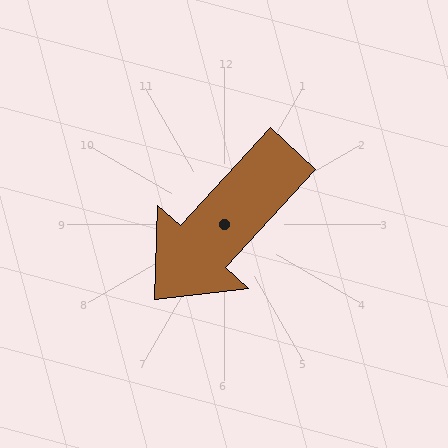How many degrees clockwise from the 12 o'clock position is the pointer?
Approximately 222 degrees.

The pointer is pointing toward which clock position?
Roughly 7 o'clock.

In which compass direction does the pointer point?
Southwest.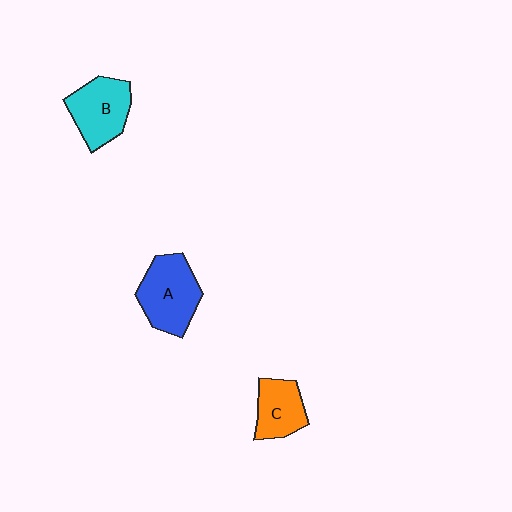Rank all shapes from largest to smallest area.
From largest to smallest: A (blue), B (cyan), C (orange).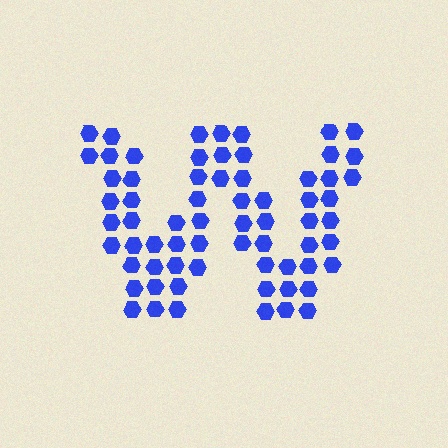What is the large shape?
The large shape is the letter W.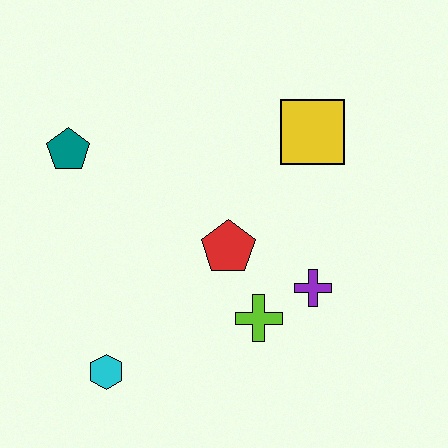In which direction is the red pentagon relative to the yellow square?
The red pentagon is below the yellow square.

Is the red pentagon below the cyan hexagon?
No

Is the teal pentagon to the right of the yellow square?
No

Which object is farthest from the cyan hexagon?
The yellow square is farthest from the cyan hexagon.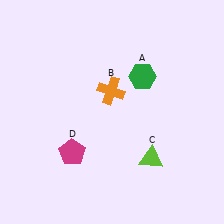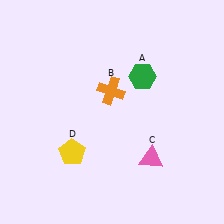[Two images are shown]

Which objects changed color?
C changed from lime to pink. D changed from magenta to yellow.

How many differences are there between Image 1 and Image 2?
There are 2 differences between the two images.